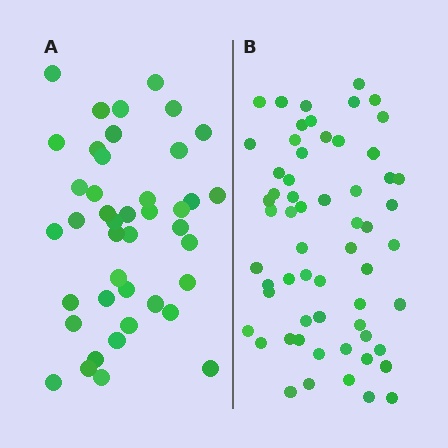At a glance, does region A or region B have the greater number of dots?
Region B (the right region) has more dots.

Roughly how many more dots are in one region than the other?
Region B has approximately 20 more dots than region A.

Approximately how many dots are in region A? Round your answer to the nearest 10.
About 40 dots. (The exact count is 42, which rounds to 40.)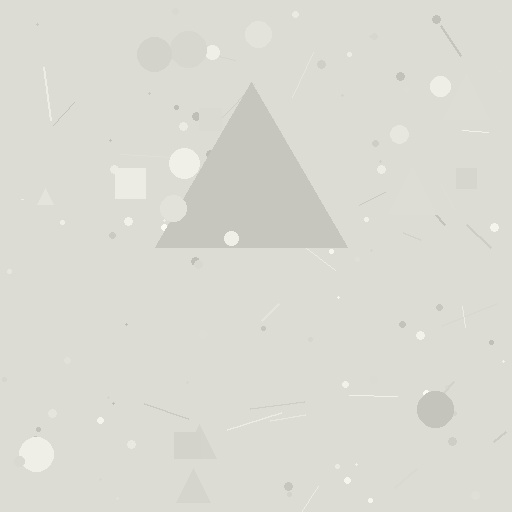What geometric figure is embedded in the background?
A triangle is embedded in the background.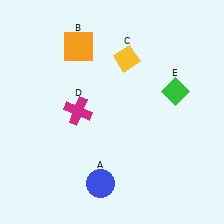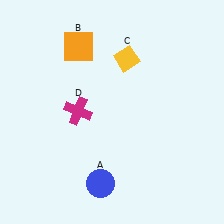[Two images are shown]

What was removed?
The green diamond (E) was removed in Image 2.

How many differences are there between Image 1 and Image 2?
There is 1 difference between the two images.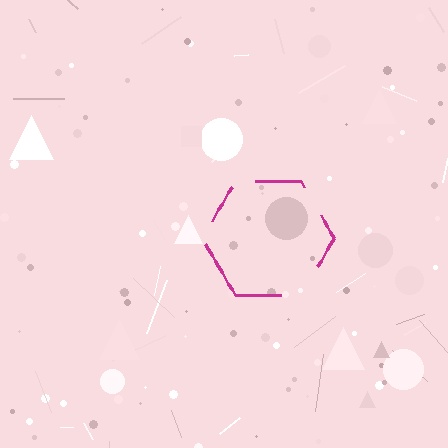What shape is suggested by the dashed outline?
The dashed outline suggests a hexagon.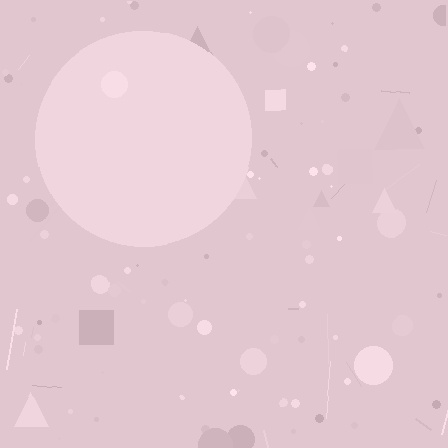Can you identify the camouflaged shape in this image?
The camouflaged shape is a circle.